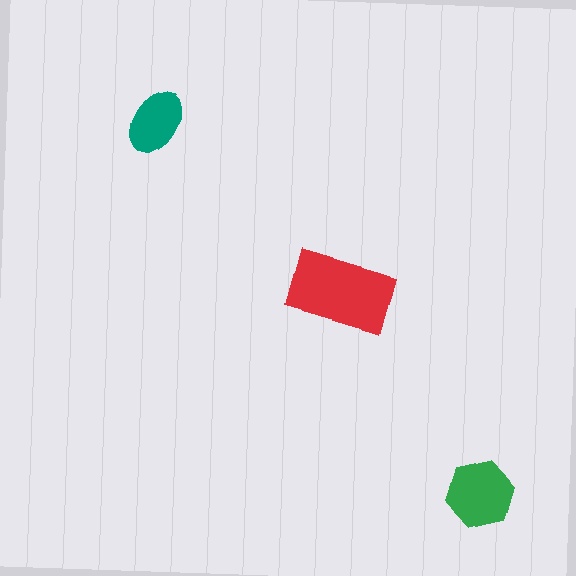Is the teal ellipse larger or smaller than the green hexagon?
Smaller.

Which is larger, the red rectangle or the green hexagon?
The red rectangle.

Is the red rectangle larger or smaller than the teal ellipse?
Larger.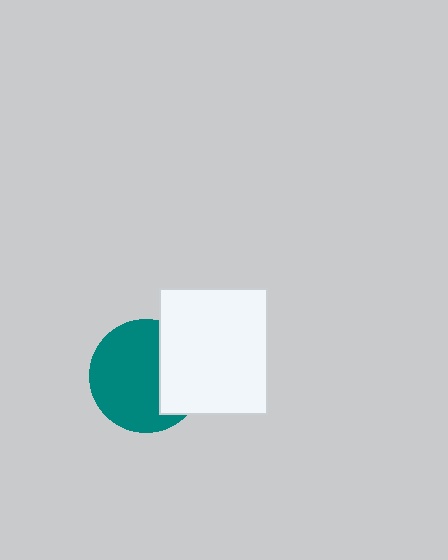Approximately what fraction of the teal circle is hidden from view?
Roughly 32% of the teal circle is hidden behind the white rectangle.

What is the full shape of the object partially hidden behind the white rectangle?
The partially hidden object is a teal circle.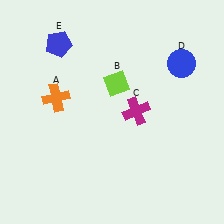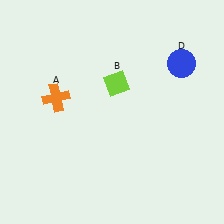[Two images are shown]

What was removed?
The magenta cross (C), the blue pentagon (E) were removed in Image 2.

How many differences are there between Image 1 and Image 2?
There are 2 differences between the two images.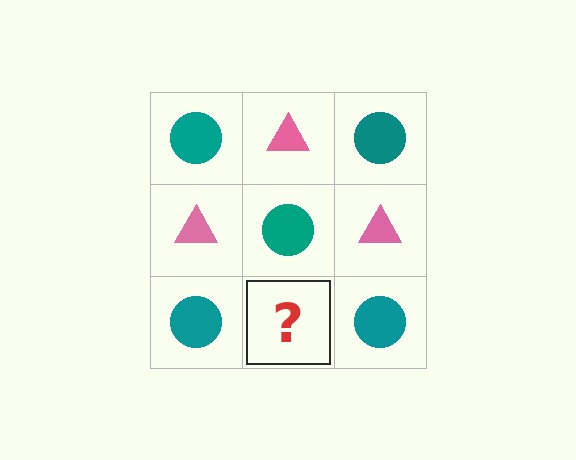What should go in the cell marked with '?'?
The missing cell should contain a pink triangle.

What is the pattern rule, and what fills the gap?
The rule is that it alternates teal circle and pink triangle in a checkerboard pattern. The gap should be filled with a pink triangle.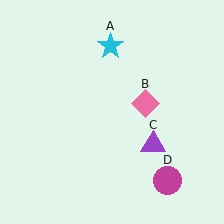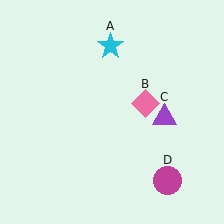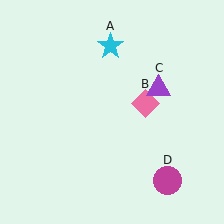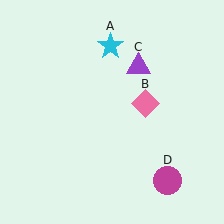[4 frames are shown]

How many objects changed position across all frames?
1 object changed position: purple triangle (object C).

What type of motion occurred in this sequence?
The purple triangle (object C) rotated counterclockwise around the center of the scene.